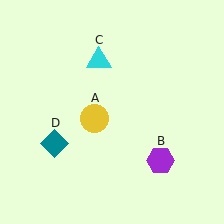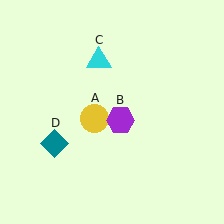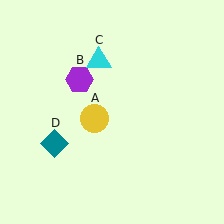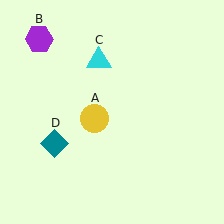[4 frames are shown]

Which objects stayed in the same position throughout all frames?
Yellow circle (object A) and cyan triangle (object C) and teal diamond (object D) remained stationary.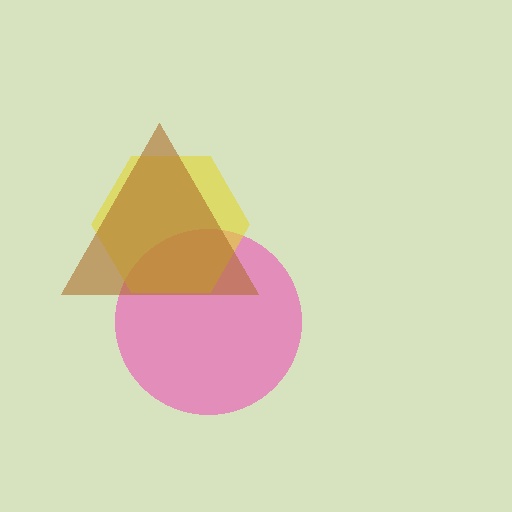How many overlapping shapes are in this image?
There are 3 overlapping shapes in the image.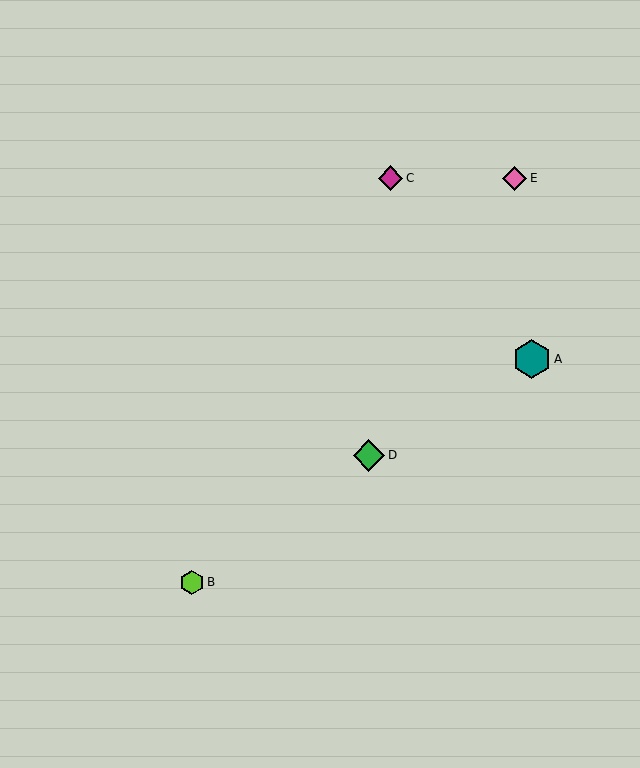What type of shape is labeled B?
Shape B is a lime hexagon.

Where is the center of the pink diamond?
The center of the pink diamond is at (515, 178).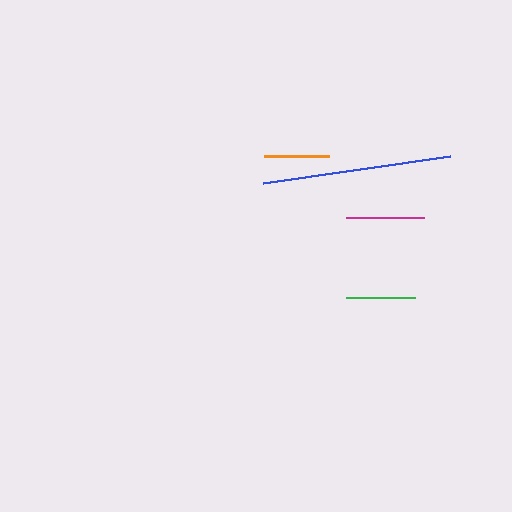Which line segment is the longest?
The blue line is the longest at approximately 188 pixels.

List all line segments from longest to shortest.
From longest to shortest: blue, magenta, green, orange.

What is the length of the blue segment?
The blue segment is approximately 188 pixels long.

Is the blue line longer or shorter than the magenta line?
The blue line is longer than the magenta line.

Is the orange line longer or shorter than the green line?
The green line is longer than the orange line.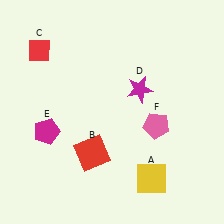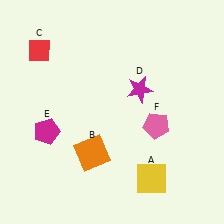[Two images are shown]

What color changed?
The square (B) changed from red in Image 1 to orange in Image 2.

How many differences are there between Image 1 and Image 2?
There is 1 difference between the two images.